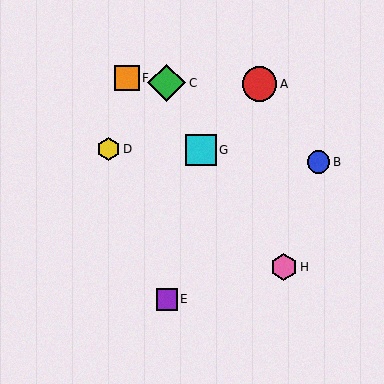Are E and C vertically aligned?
Yes, both are at x≈167.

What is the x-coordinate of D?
Object D is at x≈109.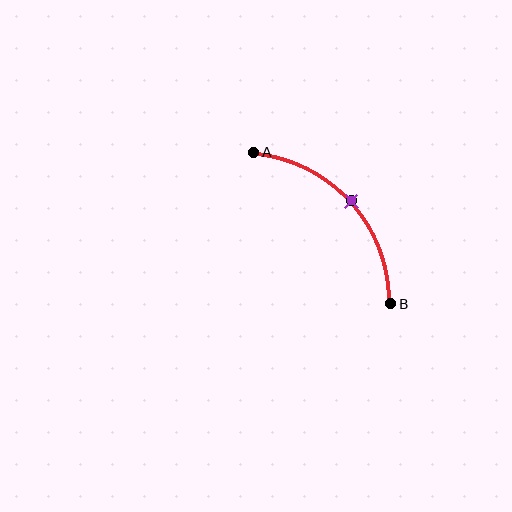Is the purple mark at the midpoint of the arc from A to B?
Yes. The purple mark lies on the arc at equal arc-length from both A and B — it is the arc midpoint.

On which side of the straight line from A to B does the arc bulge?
The arc bulges above and to the right of the straight line connecting A and B.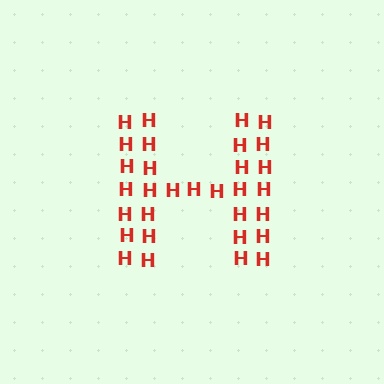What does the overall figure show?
The overall figure shows the letter H.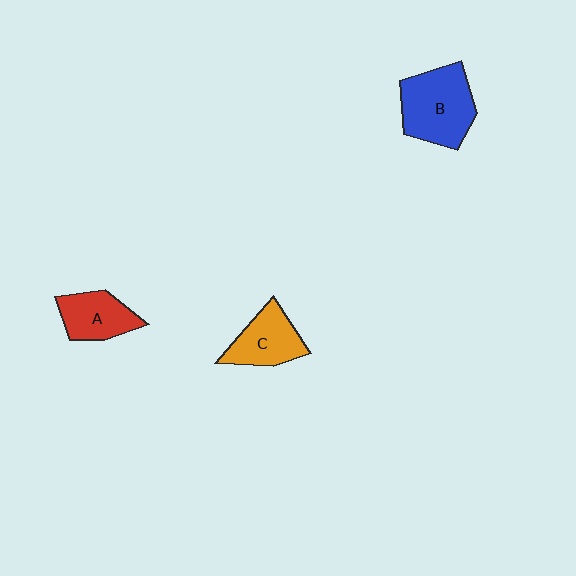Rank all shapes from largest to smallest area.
From largest to smallest: B (blue), C (orange), A (red).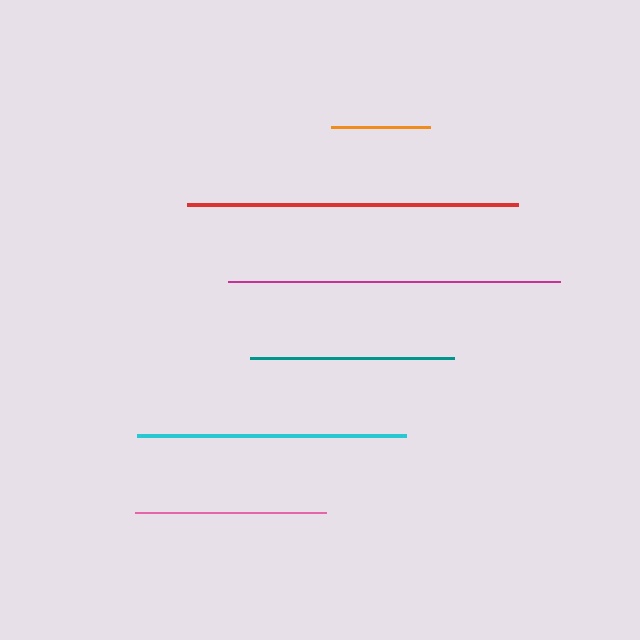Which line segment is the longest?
The magenta line is the longest at approximately 333 pixels.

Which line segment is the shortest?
The orange line is the shortest at approximately 100 pixels.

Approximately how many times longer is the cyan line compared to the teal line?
The cyan line is approximately 1.3 times the length of the teal line.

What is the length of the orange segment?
The orange segment is approximately 100 pixels long.